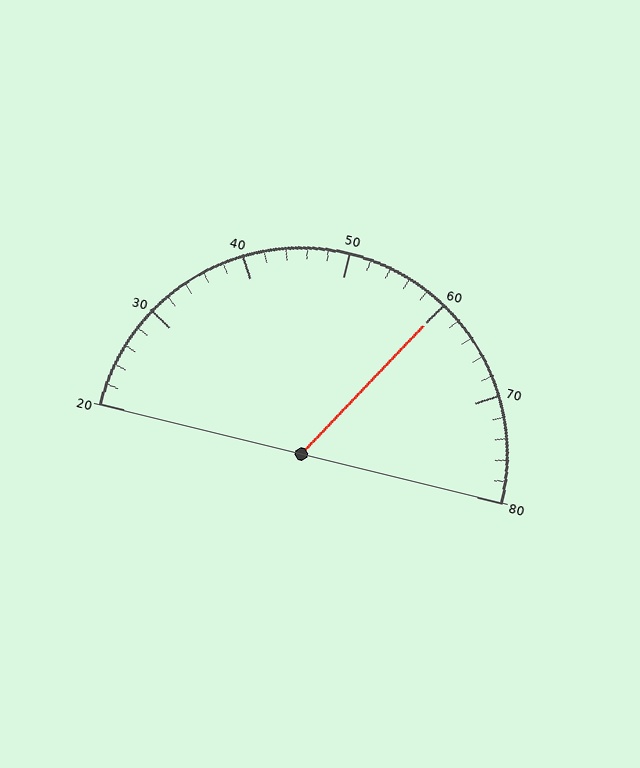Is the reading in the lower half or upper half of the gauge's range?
The reading is in the upper half of the range (20 to 80).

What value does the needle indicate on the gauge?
The needle indicates approximately 60.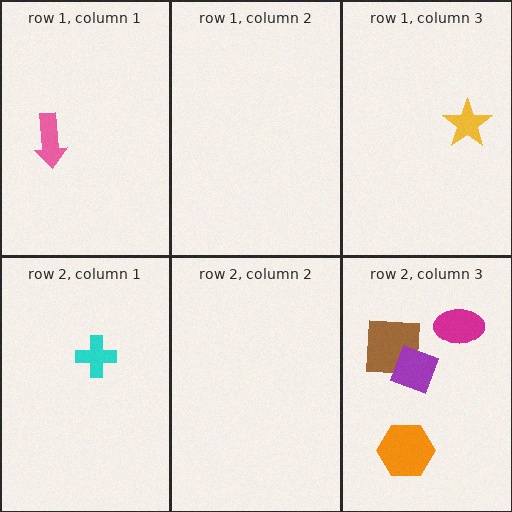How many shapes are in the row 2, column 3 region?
4.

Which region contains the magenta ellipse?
The row 2, column 3 region.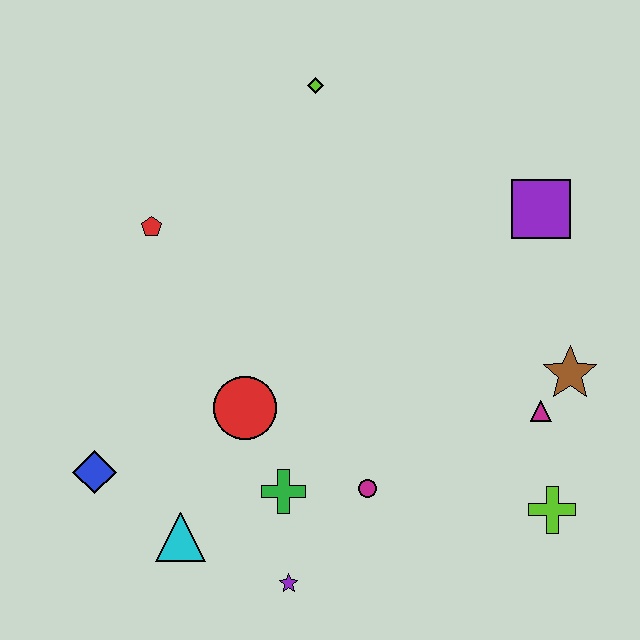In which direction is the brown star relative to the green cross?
The brown star is to the right of the green cross.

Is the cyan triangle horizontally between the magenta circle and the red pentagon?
Yes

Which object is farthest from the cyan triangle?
The purple square is farthest from the cyan triangle.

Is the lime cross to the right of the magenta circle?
Yes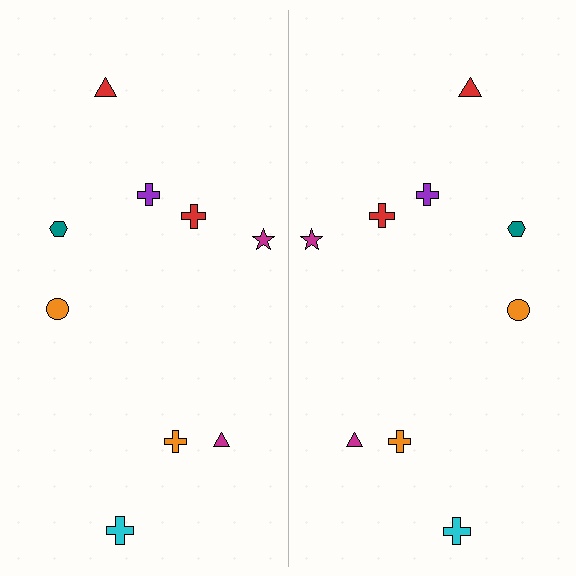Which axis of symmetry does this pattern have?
The pattern has a vertical axis of symmetry running through the center of the image.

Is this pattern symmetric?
Yes, this pattern has bilateral (reflection) symmetry.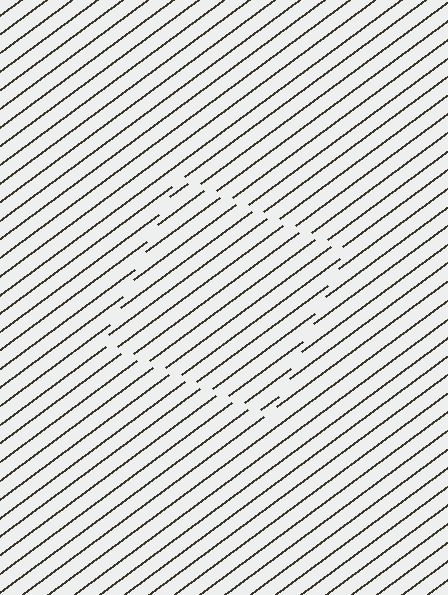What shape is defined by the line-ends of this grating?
An illusory square. The interior of the shape contains the same grating, shifted by half a period — the contour is defined by the phase discontinuity where line-ends from the inner and outer gratings abut.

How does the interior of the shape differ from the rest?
The interior of the shape contains the same grating, shifted by half a period — the contour is defined by the phase discontinuity where line-ends from the inner and outer gratings abut.